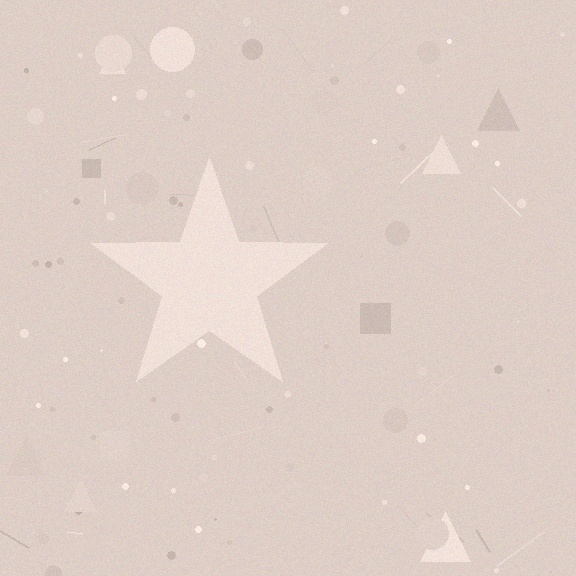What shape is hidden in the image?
A star is hidden in the image.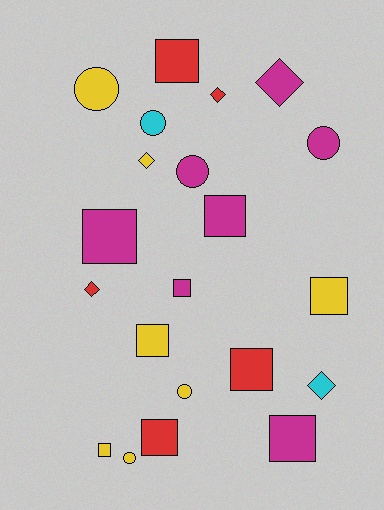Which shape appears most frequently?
Square, with 10 objects.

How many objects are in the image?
There are 21 objects.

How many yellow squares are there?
There are 3 yellow squares.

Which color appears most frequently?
Magenta, with 7 objects.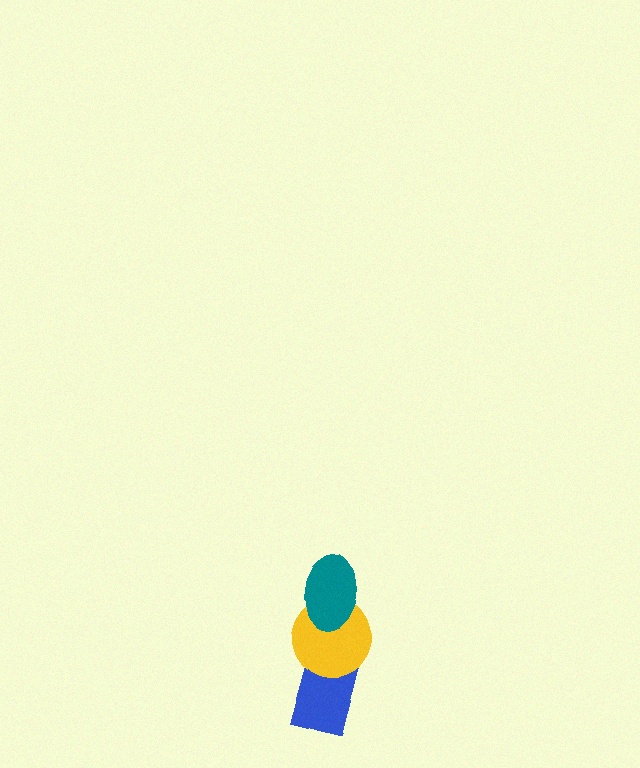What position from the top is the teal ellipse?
The teal ellipse is 1st from the top.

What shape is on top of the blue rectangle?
The yellow circle is on top of the blue rectangle.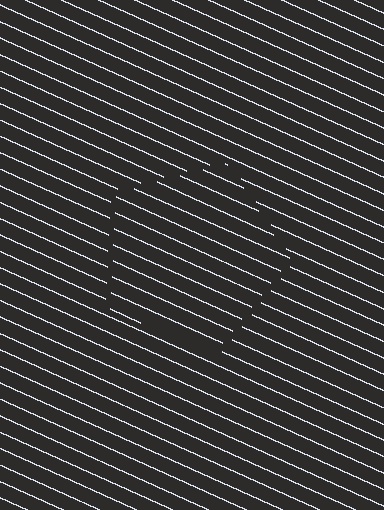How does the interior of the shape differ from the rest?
The interior of the shape contains the same grating, shifted by half a period — the contour is defined by the phase discontinuity where line-ends from the inner and outer gratings abut.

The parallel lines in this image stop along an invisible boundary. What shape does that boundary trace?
An illusory pentagon. The interior of the shape contains the same grating, shifted by half a period — the contour is defined by the phase discontinuity where line-ends from the inner and outer gratings abut.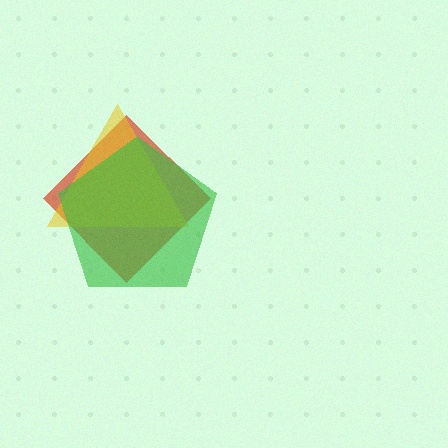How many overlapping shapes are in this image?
There are 3 overlapping shapes in the image.